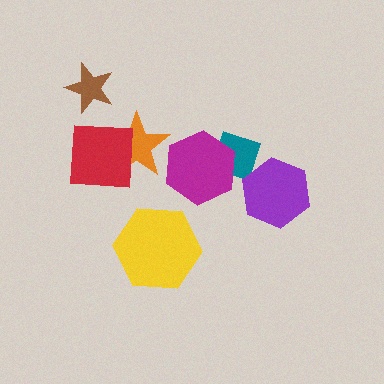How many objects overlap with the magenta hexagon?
1 object overlaps with the magenta hexagon.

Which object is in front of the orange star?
The red square is in front of the orange star.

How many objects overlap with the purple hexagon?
1 object overlaps with the purple hexagon.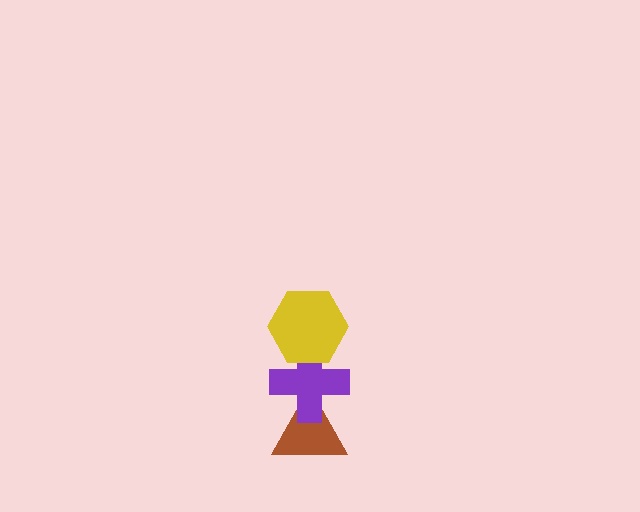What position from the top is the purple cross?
The purple cross is 2nd from the top.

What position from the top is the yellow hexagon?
The yellow hexagon is 1st from the top.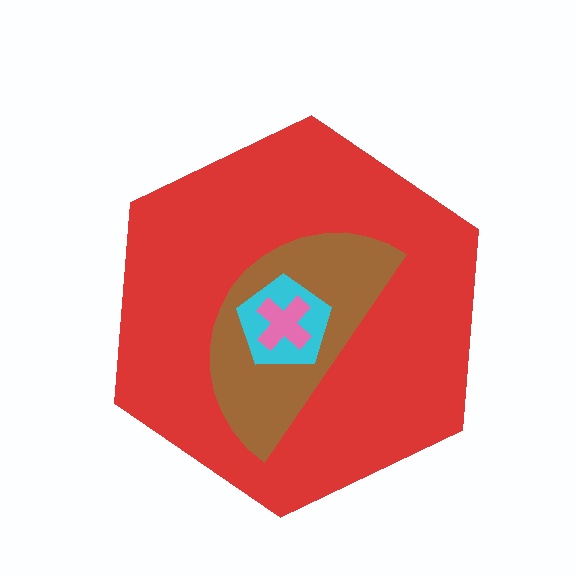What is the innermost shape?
The pink cross.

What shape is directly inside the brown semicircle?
The cyan pentagon.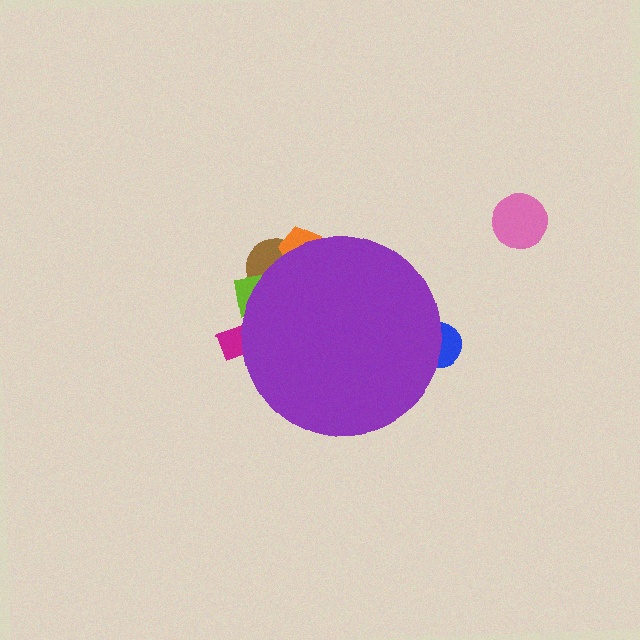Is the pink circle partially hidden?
No, the pink circle is fully visible.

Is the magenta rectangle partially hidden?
Yes, the magenta rectangle is partially hidden behind the purple circle.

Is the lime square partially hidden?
Yes, the lime square is partially hidden behind the purple circle.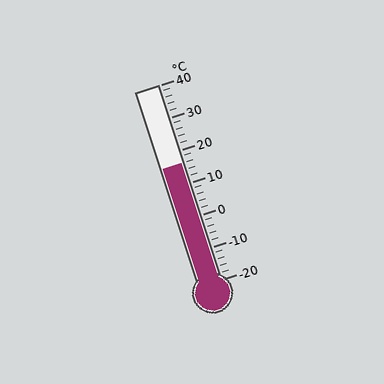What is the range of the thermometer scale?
The thermometer scale ranges from -20°C to 40°C.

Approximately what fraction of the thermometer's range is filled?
The thermometer is filled to approximately 60% of its range.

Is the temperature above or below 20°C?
The temperature is below 20°C.